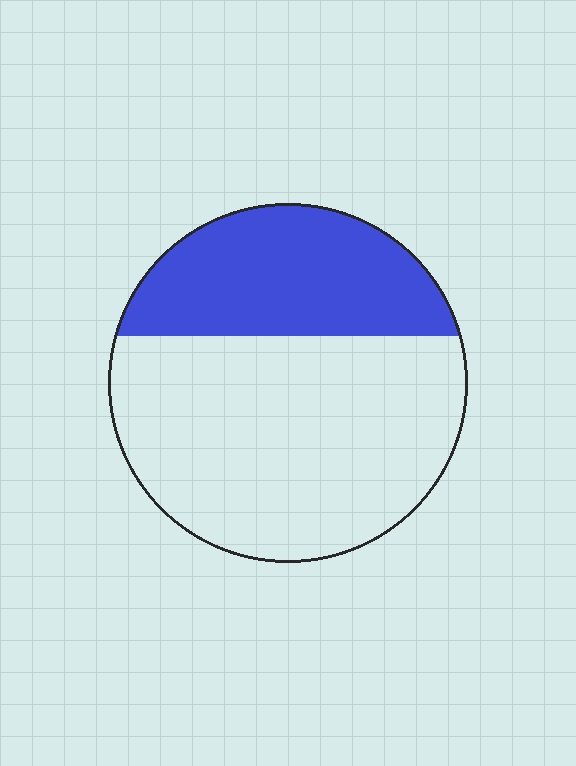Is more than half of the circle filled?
No.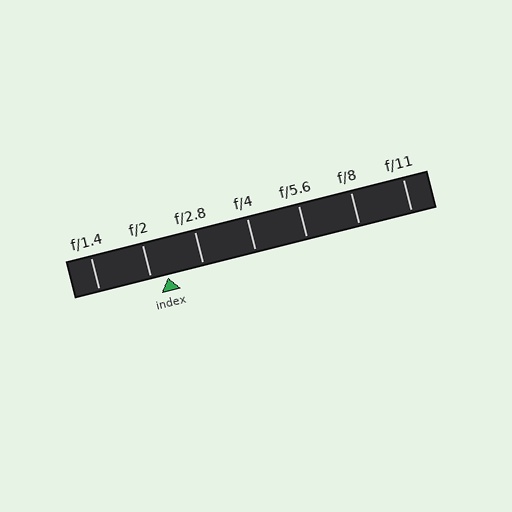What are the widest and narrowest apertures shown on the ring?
The widest aperture shown is f/1.4 and the narrowest is f/11.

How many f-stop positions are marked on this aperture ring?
There are 7 f-stop positions marked.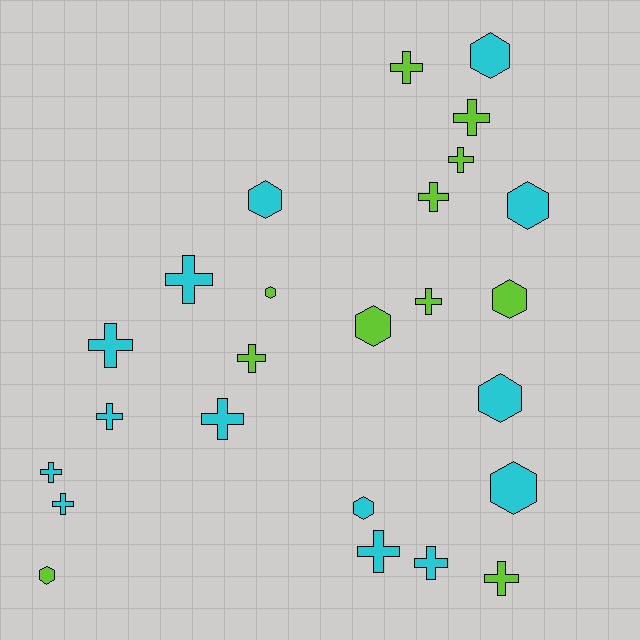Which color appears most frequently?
Cyan, with 14 objects.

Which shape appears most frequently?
Cross, with 15 objects.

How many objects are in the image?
There are 25 objects.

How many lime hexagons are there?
There are 4 lime hexagons.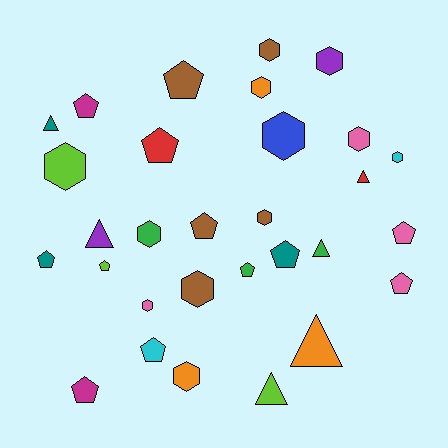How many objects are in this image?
There are 30 objects.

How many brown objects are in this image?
There are 5 brown objects.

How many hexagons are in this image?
There are 12 hexagons.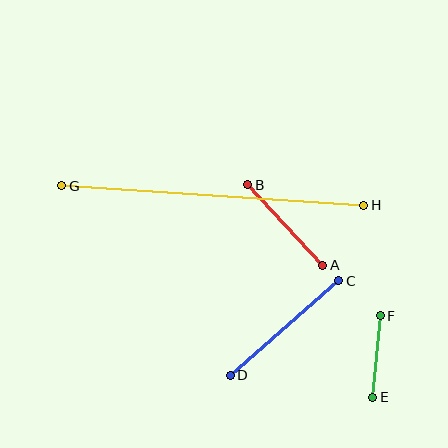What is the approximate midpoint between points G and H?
The midpoint is at approximately (213, 195) pixels.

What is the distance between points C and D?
The distance is approximately 144 pixels.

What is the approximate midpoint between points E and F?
The midpoint is at approximately (377, 357) pixels.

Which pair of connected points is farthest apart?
Points G and H are farthest apart.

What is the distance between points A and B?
The distance is approximately 110 pixels.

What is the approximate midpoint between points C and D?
The midpoint is at approximately (284, 328) pixels.